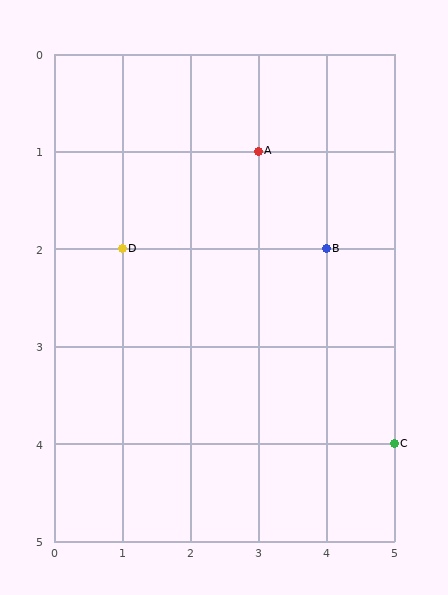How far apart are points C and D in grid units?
Points C and D are 4 columns and 2 rows apart (about 4.5 grid units diagonally).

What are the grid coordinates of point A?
Point A is at grid coordinates (3, 1).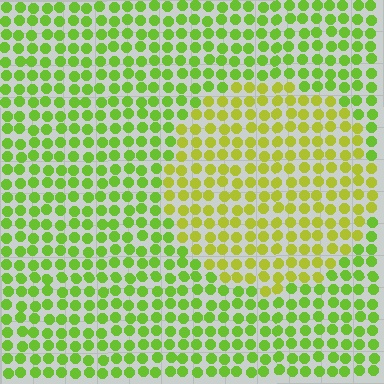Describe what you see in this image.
The image is filled with small lime elements in a uniform arrangement. A circle-shaped region is visible where the elements are tinted to a slightly different hue, forming a subtle color boundary.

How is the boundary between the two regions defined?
The boundary is defined purely by a slight shift in hue (about 28 degrees). Spacing, size, and orientation are identical on both sides.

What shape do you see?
I see a circle.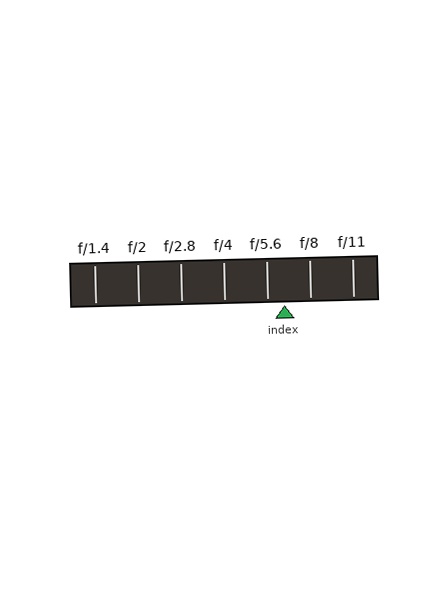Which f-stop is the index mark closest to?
The index mark is closest to f/5.6.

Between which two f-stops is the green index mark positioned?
The index mark is between f/5.6 and f/8.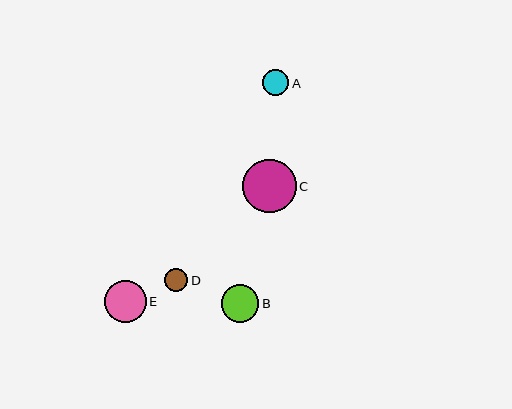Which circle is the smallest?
Circle D is the smallest with a size of approximately 23 pixels.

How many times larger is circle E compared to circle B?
Circle E is approximately 1.1 times the size of circle B.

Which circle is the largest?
Circle C is the largest with a size of approximately 53 pixels.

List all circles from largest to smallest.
From largest to smallest: C, E, B, A, D.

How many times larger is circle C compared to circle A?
Circle C is approximately 2.1 times the size of circle A.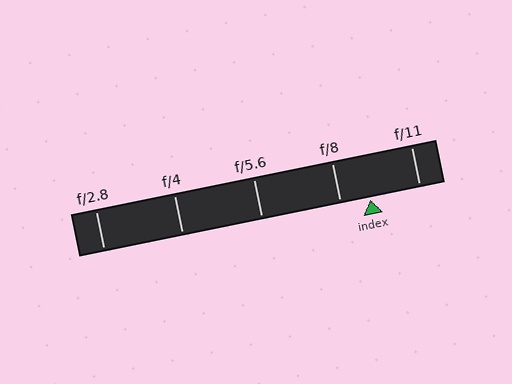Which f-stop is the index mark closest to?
The index mark is closest to f/8.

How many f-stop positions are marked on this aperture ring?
There are 5 f-stop positions marked.